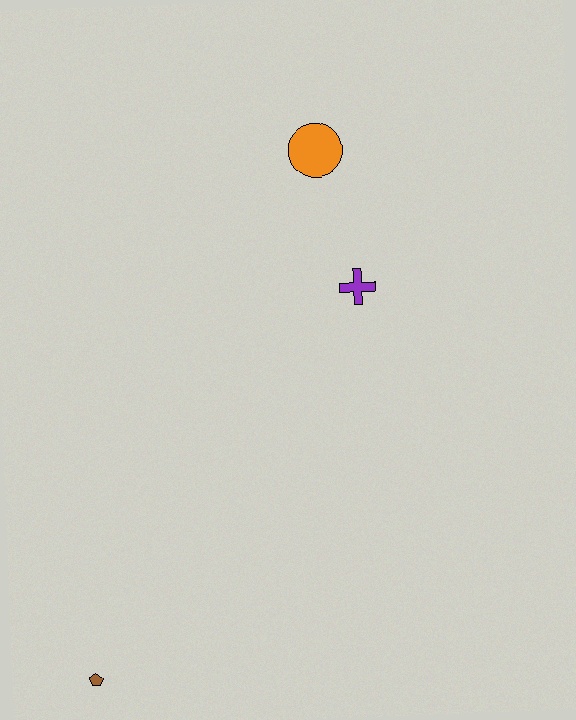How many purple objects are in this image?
There is 1 purple object.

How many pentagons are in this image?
There is 1 pentagon.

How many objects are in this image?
There are 3 objects.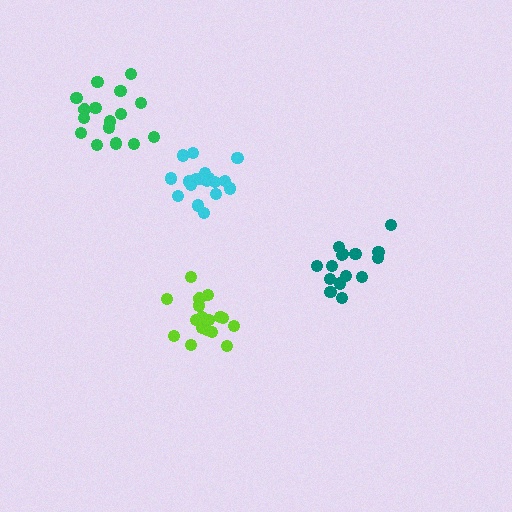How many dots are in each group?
Group 1: 17 dots, Group 2: 15 dots, Group 3: 18 dots, Group 4: 16 dots (66 total).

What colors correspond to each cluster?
The clusters are colored: lime, teal, cyan, green.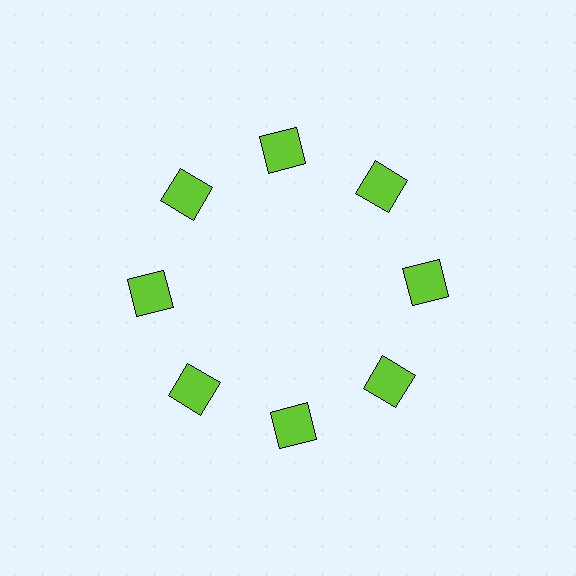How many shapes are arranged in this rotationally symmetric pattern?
There are 8 shapes, arranged in 8 groups of 1.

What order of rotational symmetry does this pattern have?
This pattern has 8-fold rotational symmetry.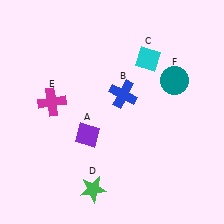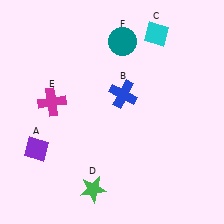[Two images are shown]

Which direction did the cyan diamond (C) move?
The cyan diamond (C) moved up.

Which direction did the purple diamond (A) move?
The purple diamond (A) moved left.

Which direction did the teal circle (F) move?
The teal circle (F) moved left.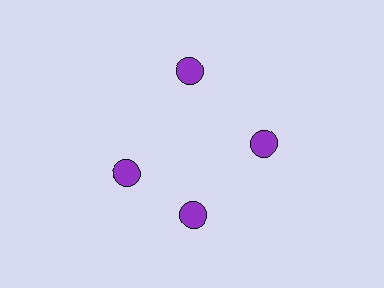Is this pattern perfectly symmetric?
No. The 4 purple circles are arranged in a ring, but one element near the 9 o'clock position is rotated out of alignment along the ring, breaking the 4-fold rotational symmetry.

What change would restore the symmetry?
The symmetry would be restored by rotating it back into even spacing with its neighbors so that all 4 circles sit at equal angles and equal distance from the center.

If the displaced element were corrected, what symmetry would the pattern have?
It would have 4-fold rotational symmetry — the pattern would map onto itself every 90 degrees.